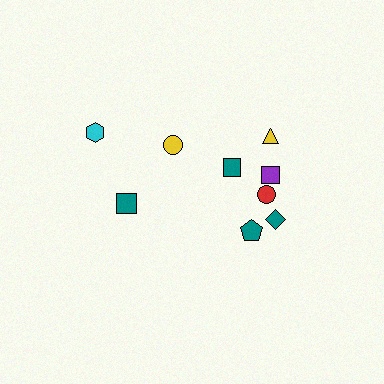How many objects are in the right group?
There are 6 objects.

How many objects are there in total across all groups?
There are 9 objects.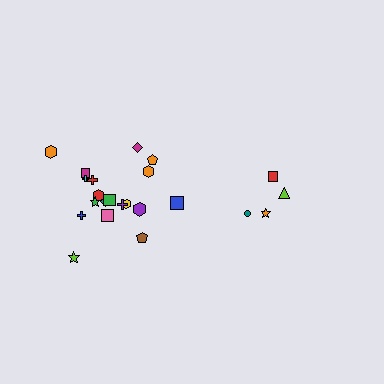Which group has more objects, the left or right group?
The left group.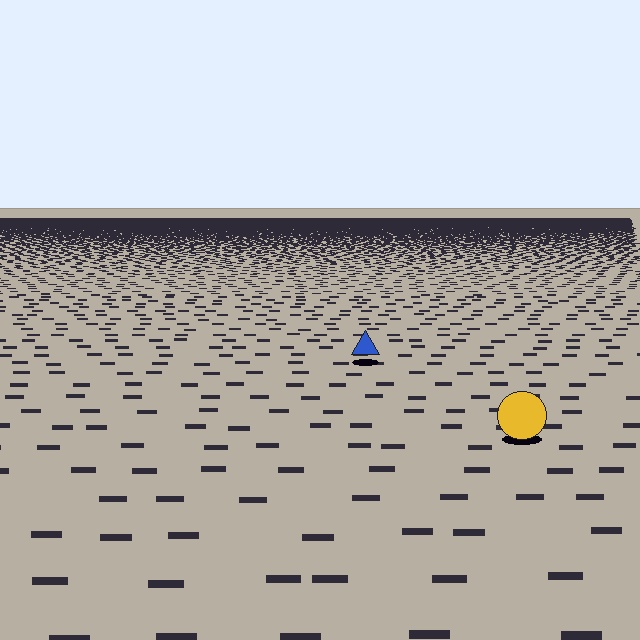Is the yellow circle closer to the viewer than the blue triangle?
Yes. The yellow circle is closer — you can tell from the texture gradient: the ground texture is coarser near it.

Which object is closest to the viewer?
The yellow circle is closest. The texture marks near it are larger and more spread out.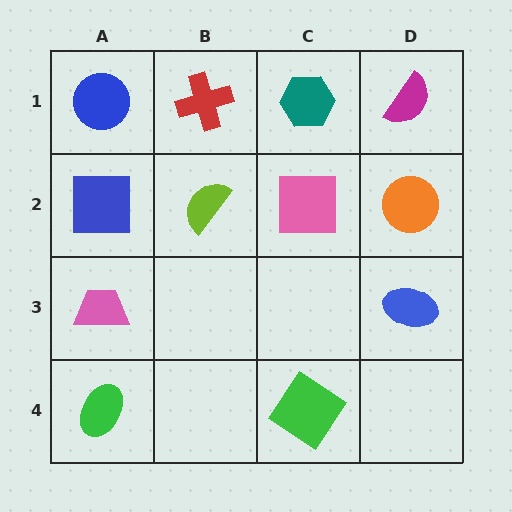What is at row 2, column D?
An orange circle.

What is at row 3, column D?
A blue ellipse.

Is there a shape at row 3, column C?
No, that cell is empty.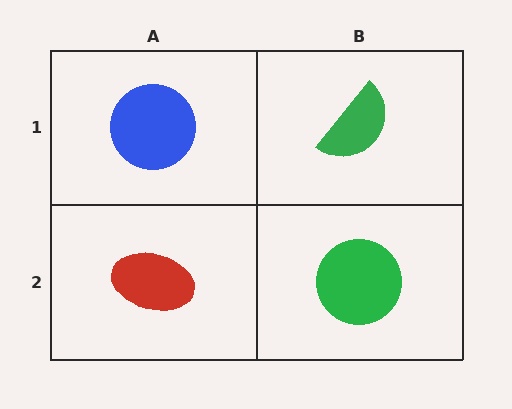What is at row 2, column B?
A green circle.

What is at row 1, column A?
A blue circle.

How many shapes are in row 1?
2 shapes.